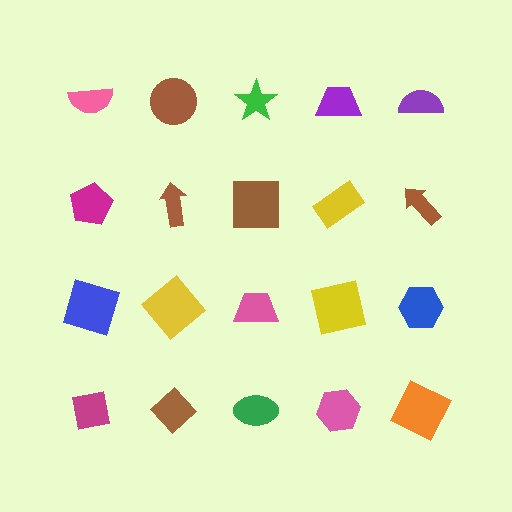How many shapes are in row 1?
5 shapes.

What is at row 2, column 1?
A magenta pentagon.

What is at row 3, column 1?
A blue square.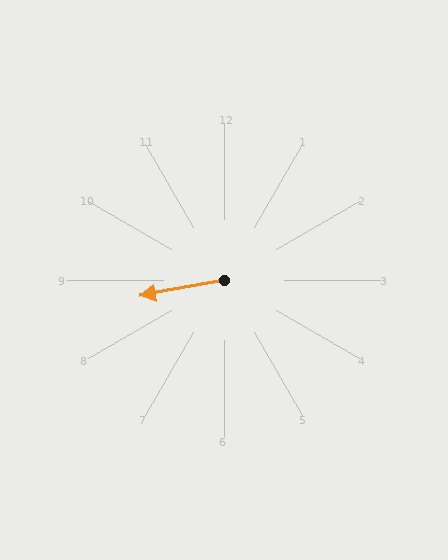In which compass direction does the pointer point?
West.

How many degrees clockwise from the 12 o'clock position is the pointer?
Approximately 259 degrees.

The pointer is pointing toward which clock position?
Roughly 9 o'clock.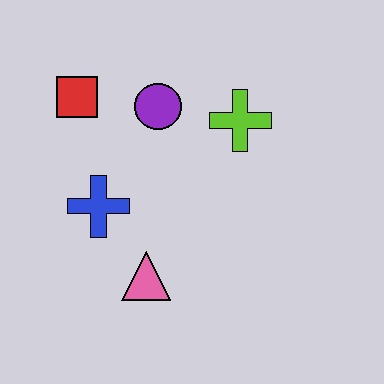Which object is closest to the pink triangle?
The blue cross is closest to the pink triangle.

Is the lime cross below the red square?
Yes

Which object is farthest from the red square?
The pink triangle is farthest from the red square.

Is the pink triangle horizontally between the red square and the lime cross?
Yes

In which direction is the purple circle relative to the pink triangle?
The purple circle is above the pink triangle.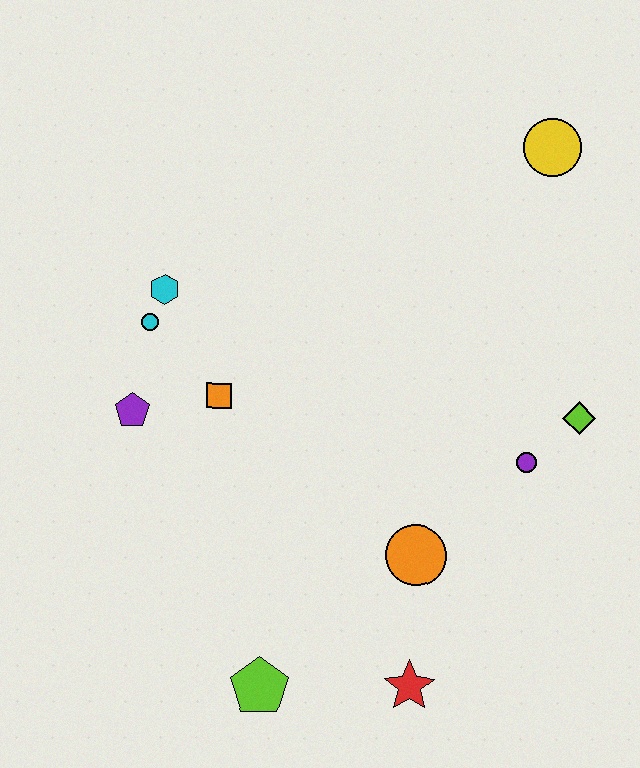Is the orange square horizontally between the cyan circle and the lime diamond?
Yes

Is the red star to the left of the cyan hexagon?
No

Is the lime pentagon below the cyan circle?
Yes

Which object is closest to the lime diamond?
The purple circle is closest to the lime diamond.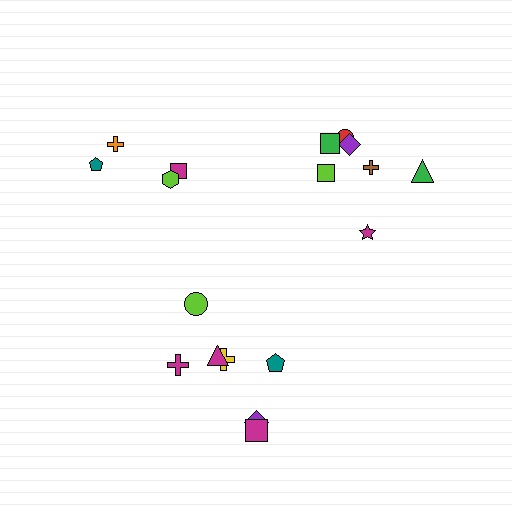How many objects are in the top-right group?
There are 7 objects.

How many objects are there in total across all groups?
There are 18 objects.